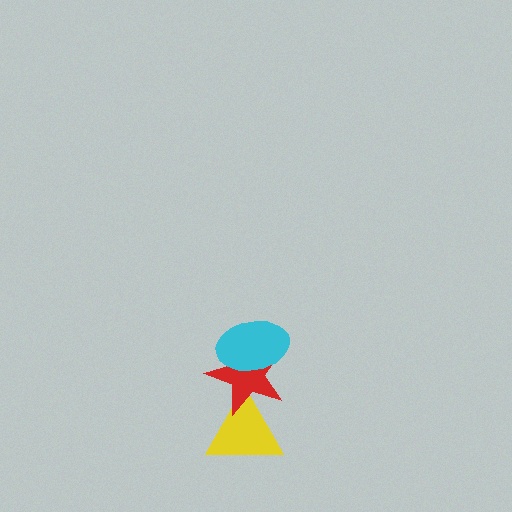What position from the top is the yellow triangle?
The yellow triangle is 3rd from the top.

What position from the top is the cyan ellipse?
The cyan ellipse is 1st from the top.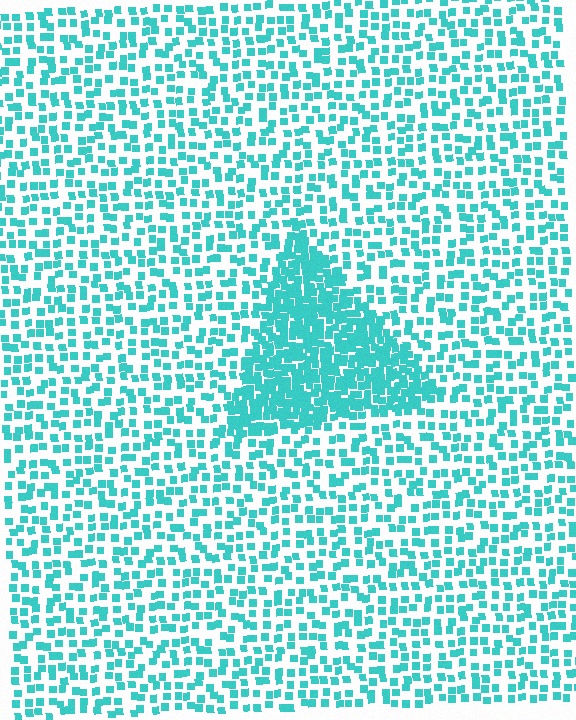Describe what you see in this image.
The image contains small cyan elements arranged at two different densities. A triangle-shaped region is visible where the elements are more densely packed than the surrounding area.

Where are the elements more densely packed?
The elements are more densely packed inside the triangle boundary.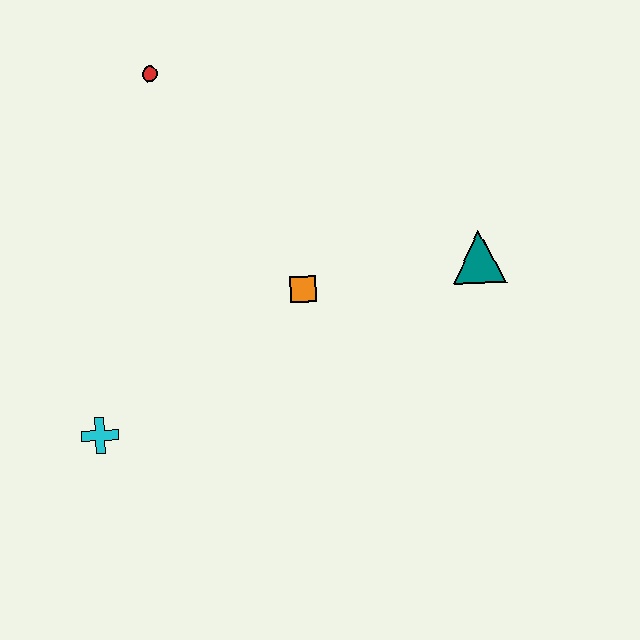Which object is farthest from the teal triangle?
The cyan cross is farthest from the teal triangle.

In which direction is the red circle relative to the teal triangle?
The red circle is to the left of the teal triangle.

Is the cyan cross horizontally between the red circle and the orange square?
No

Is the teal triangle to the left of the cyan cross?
No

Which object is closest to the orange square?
The teal triangle is closest to the orange square.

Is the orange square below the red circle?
Yes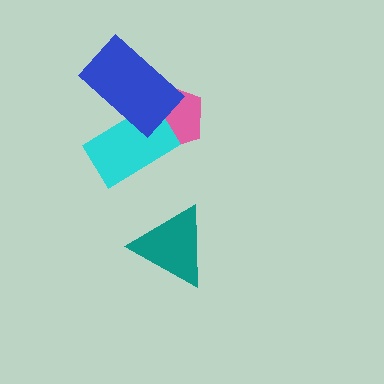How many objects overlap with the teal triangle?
0 objects overlap with the teal triangle.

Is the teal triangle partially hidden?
No, no other shape covers it.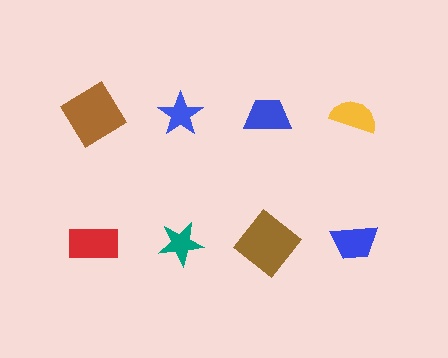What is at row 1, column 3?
A blue trapezoid.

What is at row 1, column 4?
A yellow semicircle.